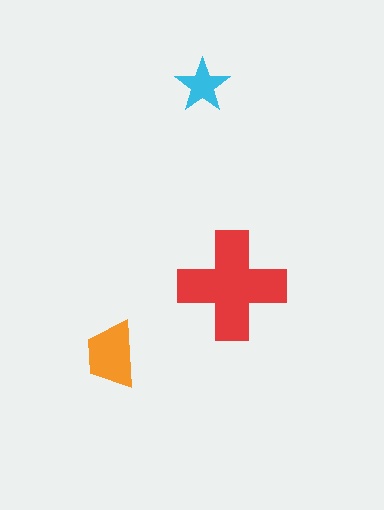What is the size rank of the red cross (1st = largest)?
1st.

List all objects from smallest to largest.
The cyan star, the orange trapezoid, the red cross.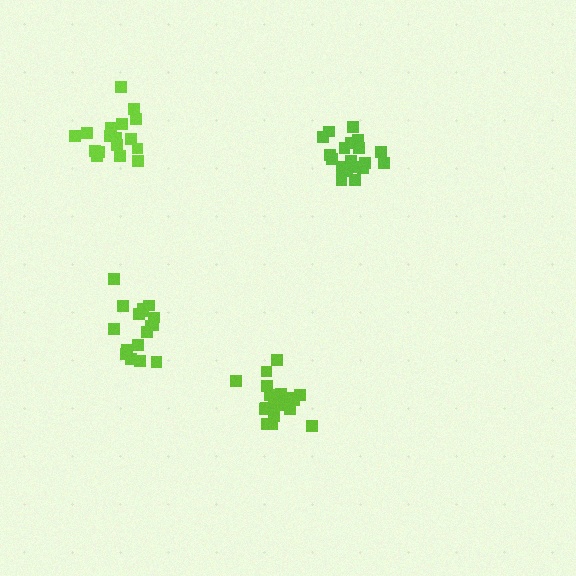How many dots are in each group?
Group 1: 21 dots, Group 2: 20 dots, Group 3: 17 dots, Group 4: 18 dots (76 total).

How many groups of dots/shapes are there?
There are 4 groups.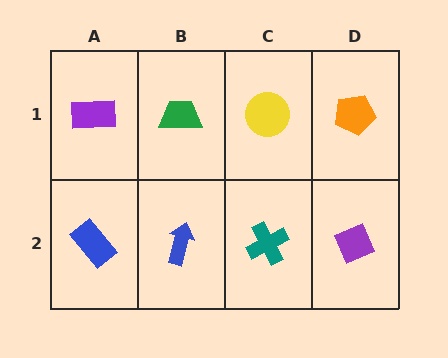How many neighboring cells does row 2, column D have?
2.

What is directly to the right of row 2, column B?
A teal cross.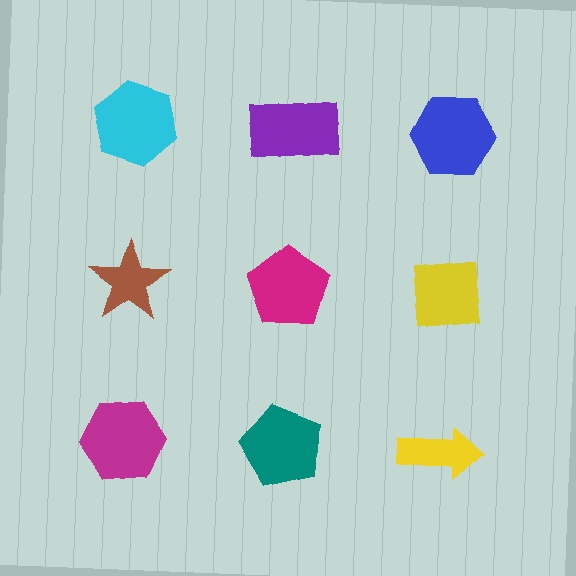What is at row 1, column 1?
A cyan hexagon.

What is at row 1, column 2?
A purple rectangle.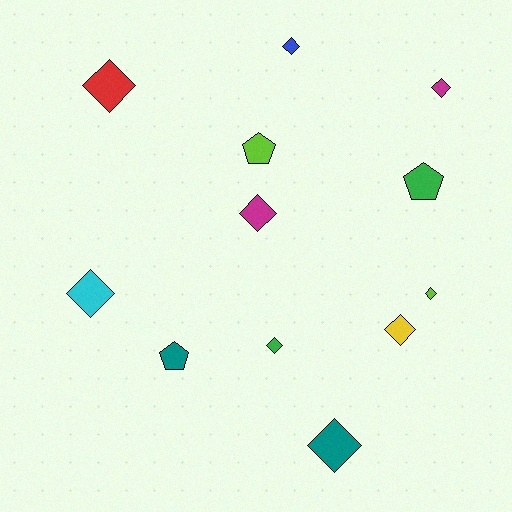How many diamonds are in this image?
There are 9 diamonds.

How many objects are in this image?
There are 12 objects.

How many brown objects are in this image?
There are no brown objects.